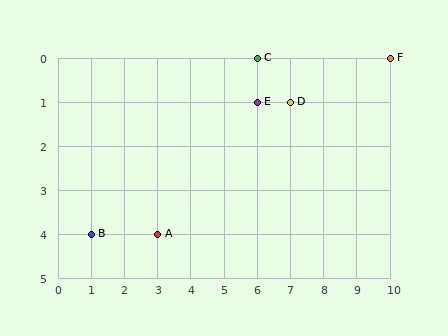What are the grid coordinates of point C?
Point C is at grid coordinates (6, 0).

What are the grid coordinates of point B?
Point B is at grid coordinates (1, 4).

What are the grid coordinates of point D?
Point D is at grid coordinates (7, 1).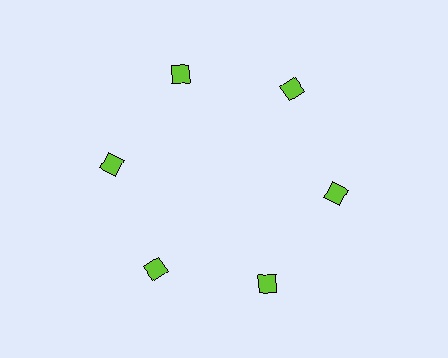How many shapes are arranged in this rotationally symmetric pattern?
There are 6 shapes, arranged in 6 groups of 1.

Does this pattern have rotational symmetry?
Yes, this pattern has 6-fold rotational symmetry. It looks the same after rotating 60 degrees around the center.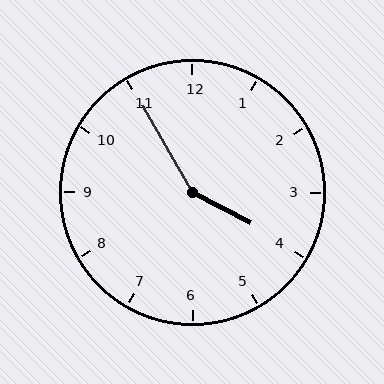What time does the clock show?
3:55.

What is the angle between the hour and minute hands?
Approximately 148 degrees.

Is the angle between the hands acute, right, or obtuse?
It is obtuse.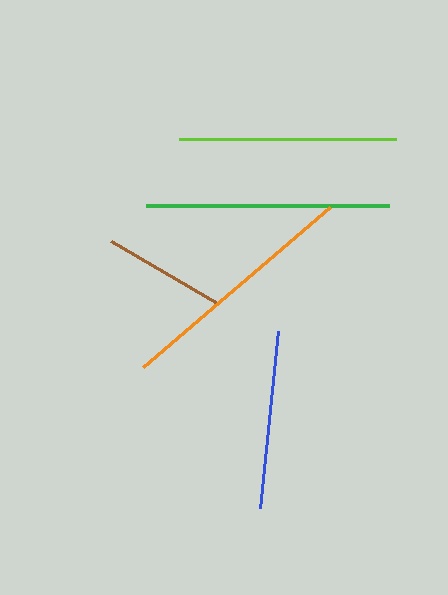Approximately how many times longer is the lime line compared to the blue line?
The lime line is approximately 1.2 times the length of the blue line.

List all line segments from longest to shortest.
From longest to shortest: orange, green, lime, blue, brown.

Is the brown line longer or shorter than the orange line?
The orange line is longer than the brown line.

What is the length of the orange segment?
The orange segment is approximately 245 pixels long.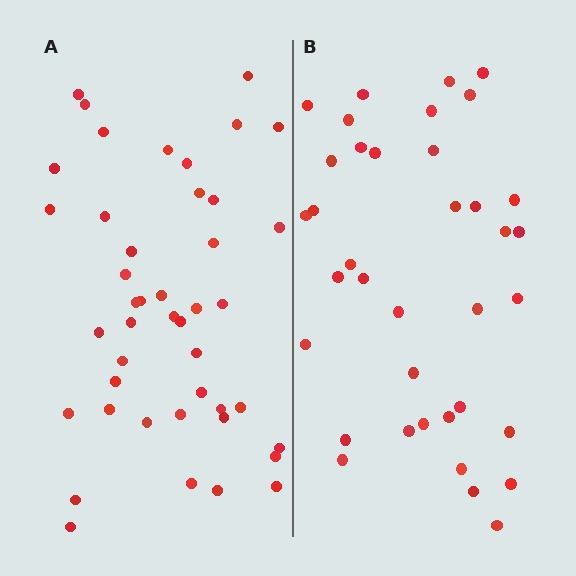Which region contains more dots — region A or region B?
Region A (the left region) has more dots.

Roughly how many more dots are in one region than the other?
Region A has roughly 8 or so more dots than region B.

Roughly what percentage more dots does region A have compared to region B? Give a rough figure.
About 20% more.